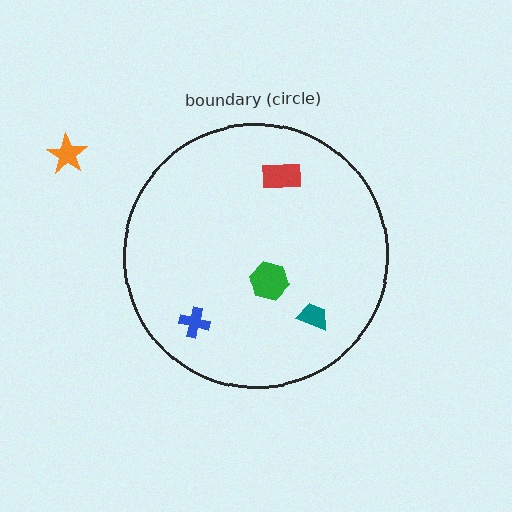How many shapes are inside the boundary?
4 inside, 1 outside.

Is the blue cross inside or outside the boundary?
Inside.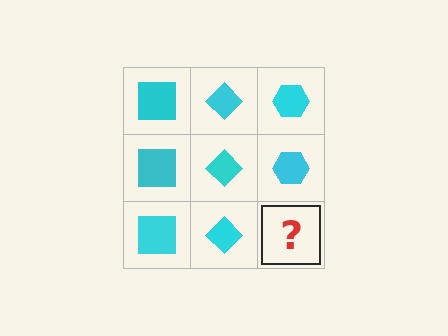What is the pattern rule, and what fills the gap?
The rule is that each column has a consistent shape. The gap should be filled with a cyan hexagon.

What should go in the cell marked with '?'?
The missing cell should contain a cyan hexagon.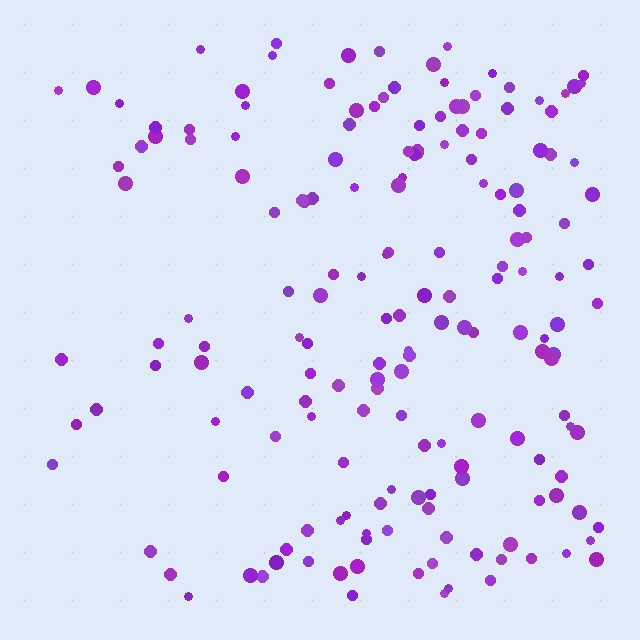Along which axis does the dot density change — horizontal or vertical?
Horizontal.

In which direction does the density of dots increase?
From left to right, with the right side densest.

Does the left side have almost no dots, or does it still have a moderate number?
Still a moderate number, just noticeably fewer than the right.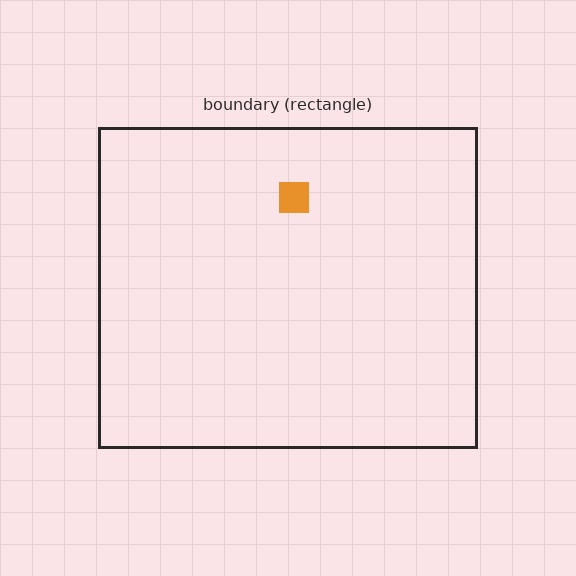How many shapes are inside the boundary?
1 inside, 0 outside.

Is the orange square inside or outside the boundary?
Inside.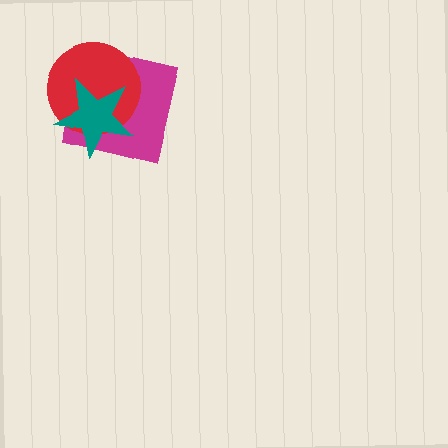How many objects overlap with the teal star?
2 objects overlap with the teal star.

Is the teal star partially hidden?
No, no other shape covers it.